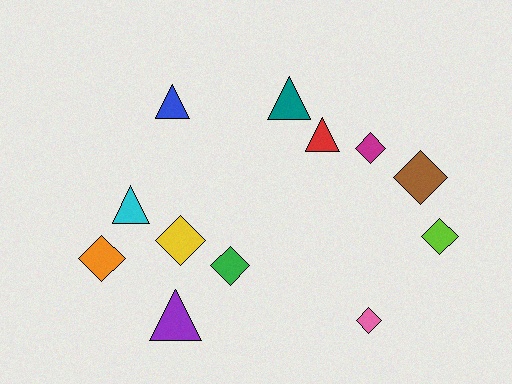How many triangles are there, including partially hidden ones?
There are 5 triangles.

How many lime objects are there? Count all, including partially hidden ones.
There is 1 lime object.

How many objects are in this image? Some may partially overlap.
There are 12 objects.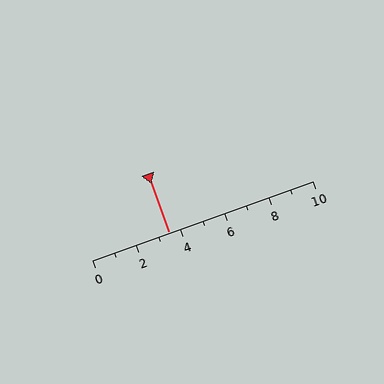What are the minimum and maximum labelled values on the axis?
The axis runs from 0 to 10.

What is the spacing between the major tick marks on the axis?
The major ticks are spaced 2 apart.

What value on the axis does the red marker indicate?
The marker indicates approximately 3.5.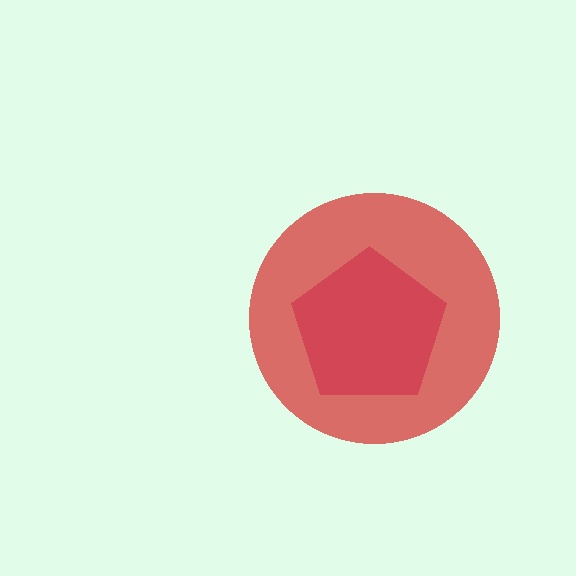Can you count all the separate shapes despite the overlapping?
Yes, there are 2 separate shapes.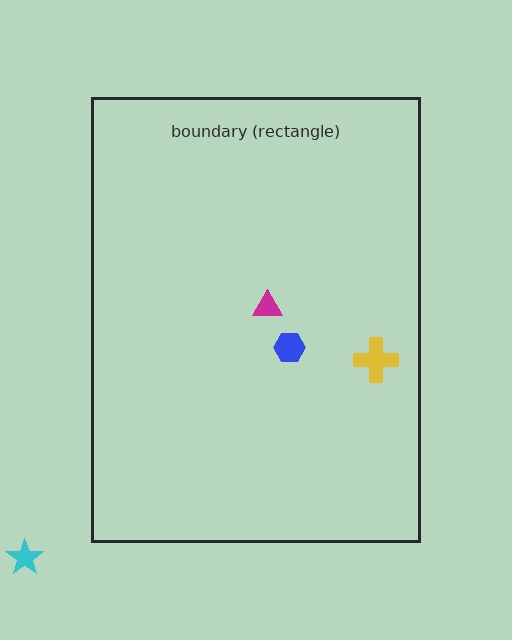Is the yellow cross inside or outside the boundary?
Inside.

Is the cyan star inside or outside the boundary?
Outside.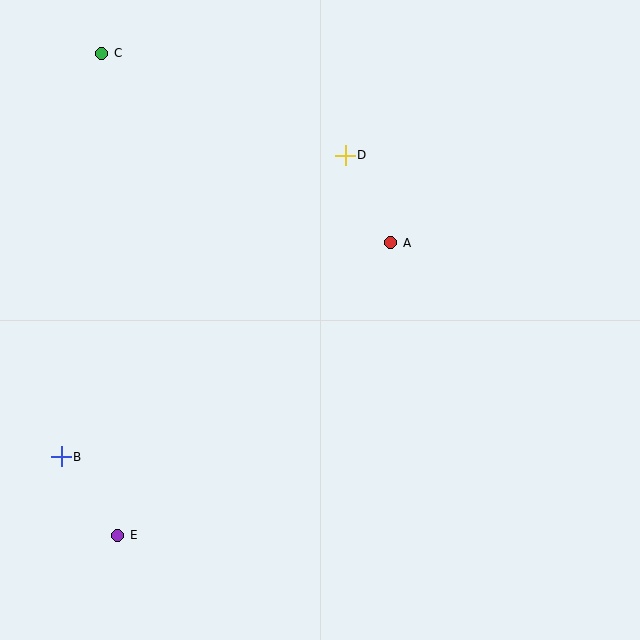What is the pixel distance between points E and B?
The distance between E and B is 97 pixels.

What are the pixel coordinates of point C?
Point C is at (102, 53).